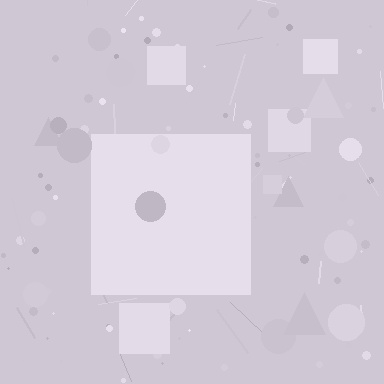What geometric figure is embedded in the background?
A square is embedded in the background.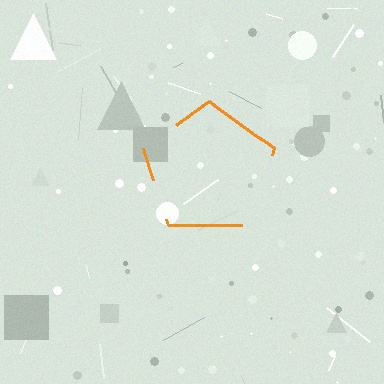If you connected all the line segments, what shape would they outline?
They would outline a pentagon.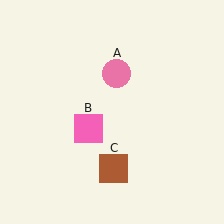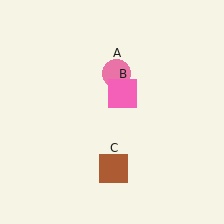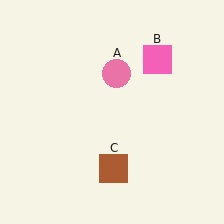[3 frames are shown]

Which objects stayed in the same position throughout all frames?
Pink circle (object A) and brown square (object C) remained stationary.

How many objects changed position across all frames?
1 object changed position: pink square (object B).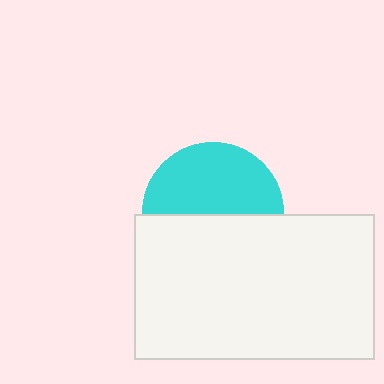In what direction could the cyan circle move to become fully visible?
The cyan circle could move up. That would shift it out from behind the white rectangle entirely.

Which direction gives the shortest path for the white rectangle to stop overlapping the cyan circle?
Moving down gives the shortest separation.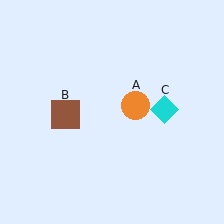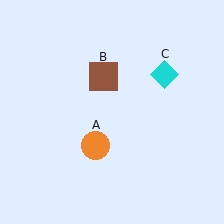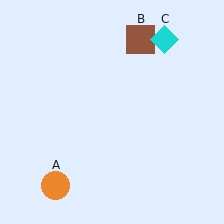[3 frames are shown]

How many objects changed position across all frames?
3 objects changed position: orange circle (object A), brown square (object B), cyan diamond (object C).